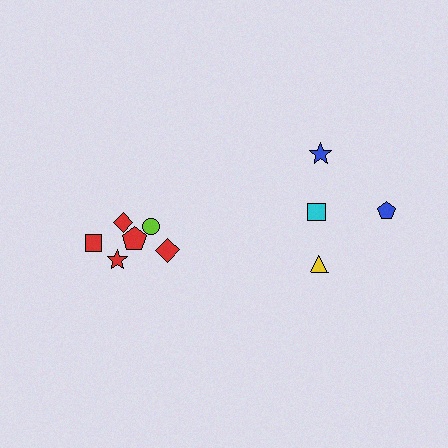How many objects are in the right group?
There are 4 objects.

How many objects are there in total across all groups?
There are 10 objects.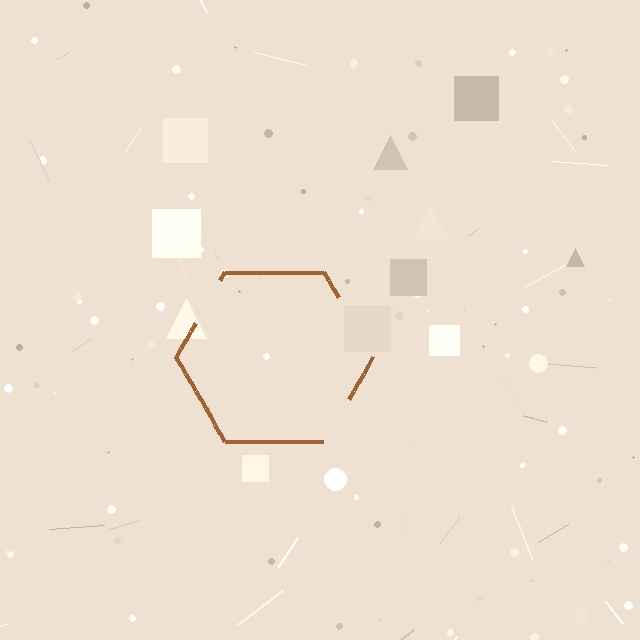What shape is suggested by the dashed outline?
The dashed outline suggests a hexagon.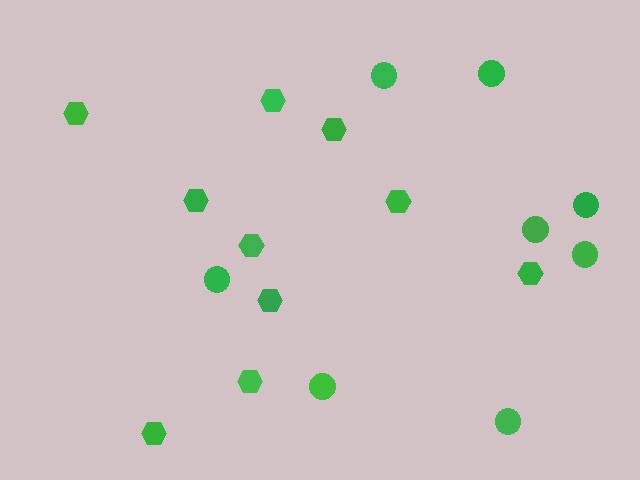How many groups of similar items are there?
There are 2 groups: one group of hexagons (10) and one group of circles (8).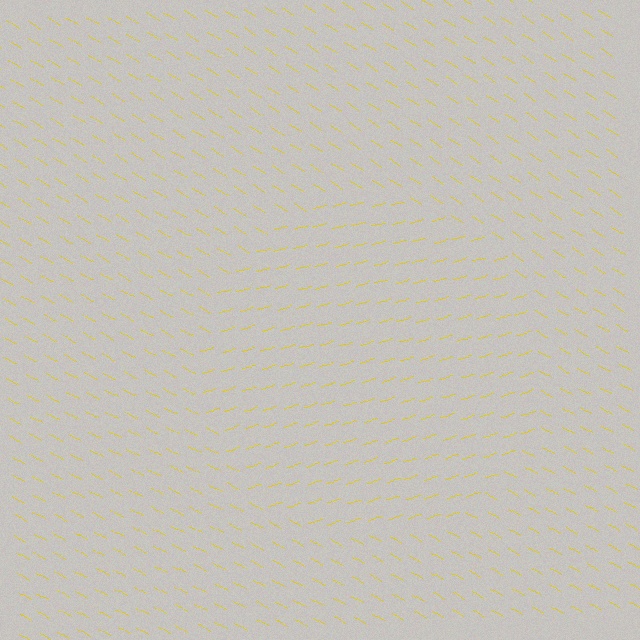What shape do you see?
I see a circle.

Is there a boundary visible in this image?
Yes, there is a texture boundary formed by a change in line orientation.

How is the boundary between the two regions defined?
The boundary is defined purely by a change in line orientation (approximately 45 degrees difference). All lines are the same color and thickness.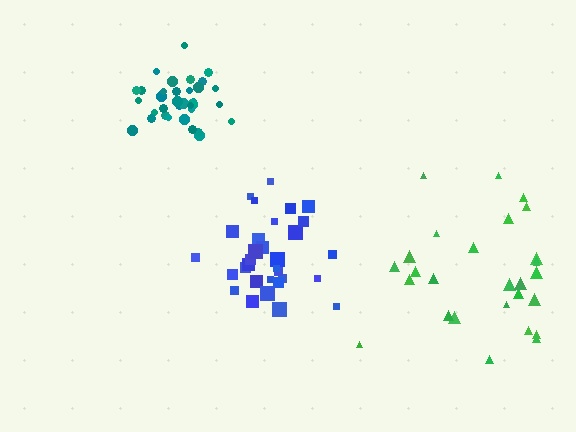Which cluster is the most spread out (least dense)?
Green.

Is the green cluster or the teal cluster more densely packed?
Teal.